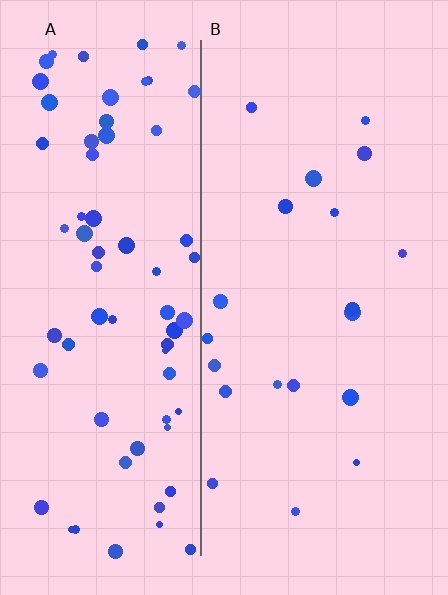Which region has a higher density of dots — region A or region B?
A (the left).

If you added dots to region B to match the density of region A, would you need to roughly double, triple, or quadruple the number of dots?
Approximately quadruple.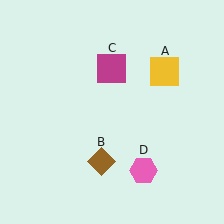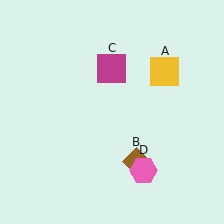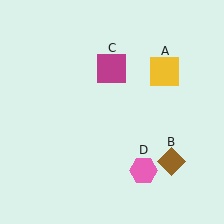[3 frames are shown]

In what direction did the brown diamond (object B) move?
The brown diamond (object B) moved right.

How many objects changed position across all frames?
1 object changed position: brown diamond (object B).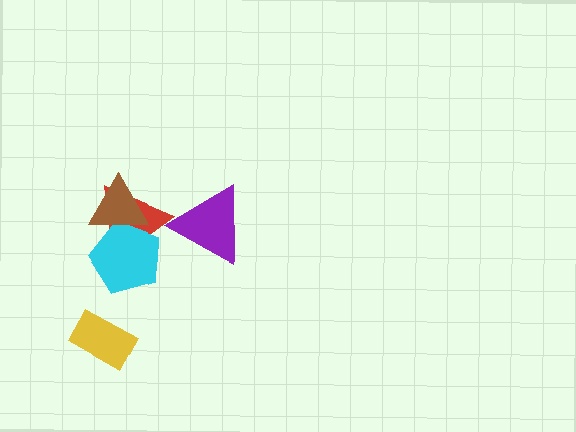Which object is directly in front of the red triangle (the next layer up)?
The cyan pentagon is directly in front of the red triangle.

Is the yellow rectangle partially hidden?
No, no other shape covers it.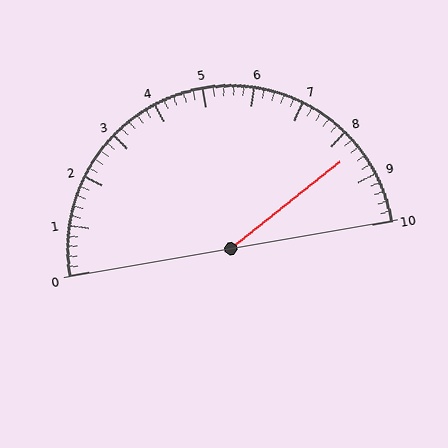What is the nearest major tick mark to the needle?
The nearest major tick mark is 8.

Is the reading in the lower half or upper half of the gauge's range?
The reading is in the upper half of the range (0 to 10).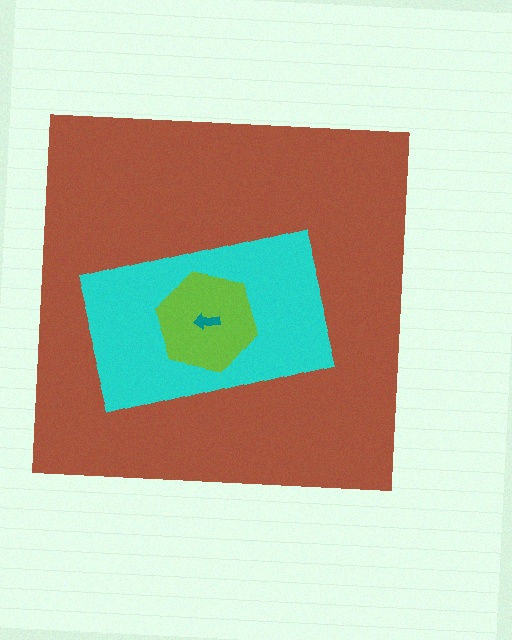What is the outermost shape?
The brown square.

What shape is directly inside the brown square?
The cyan rectangle.